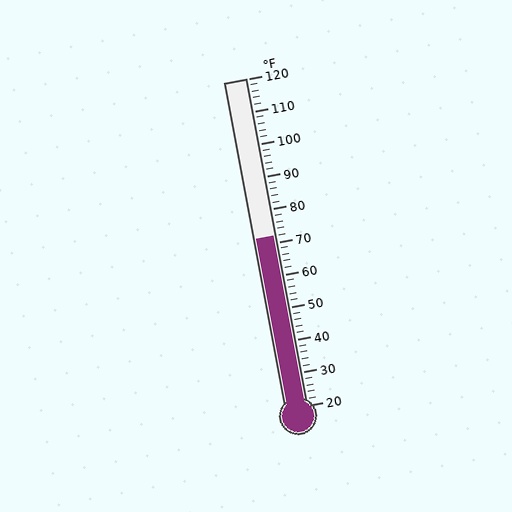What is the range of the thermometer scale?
The thermometer scale ranges from 20°F to 120°F.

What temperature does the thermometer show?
The thermometer shows approximately 72°F.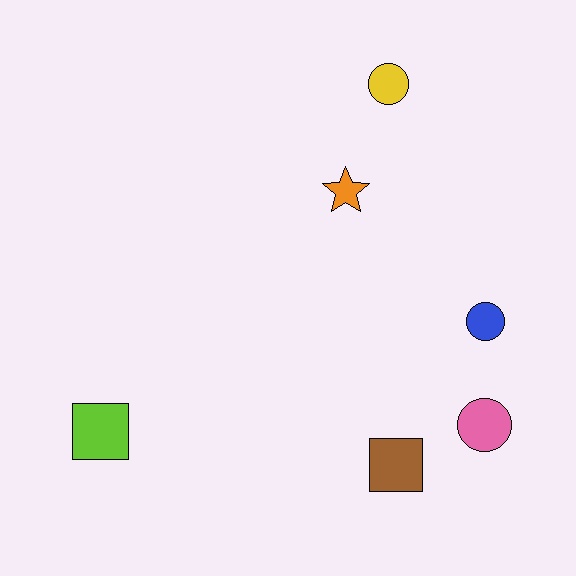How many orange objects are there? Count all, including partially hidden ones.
There is 1 orange object.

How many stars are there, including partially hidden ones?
There is 1 star.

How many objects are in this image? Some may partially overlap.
There are 6 objects.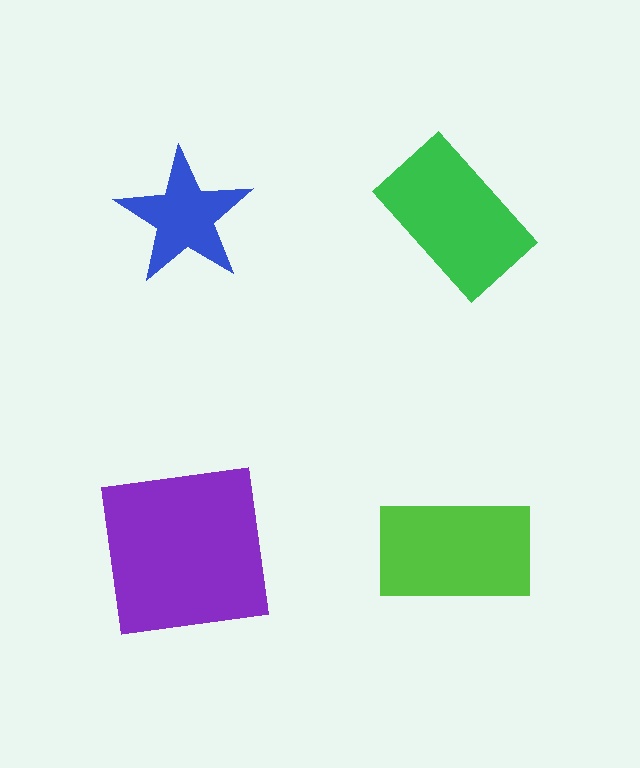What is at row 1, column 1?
A blue star.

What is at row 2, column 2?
A lime rectangle.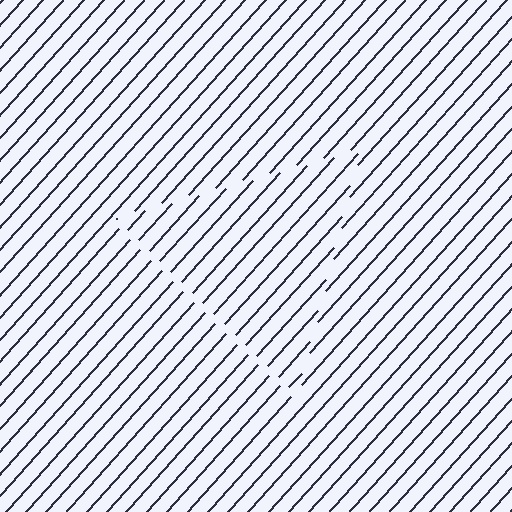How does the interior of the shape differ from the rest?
The interior of the shape contains the same grating, shifted by half a period — the contour is defined by the phase discontinuity where line-ends from the inner and outer gratings abut.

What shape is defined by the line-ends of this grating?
An illusory triangle. The interior of the shape contains the same grating, shifted by half a period — the contour is defined by the phase discontinuity where line-ends from the inner and outer gratings abut.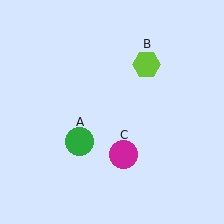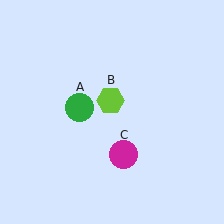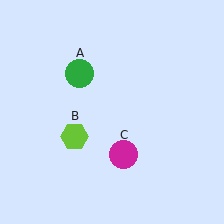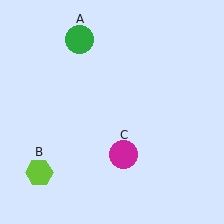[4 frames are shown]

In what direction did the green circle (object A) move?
The green circle (object A) moved up.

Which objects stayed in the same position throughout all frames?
Magenta circle (object C) remained stationary.